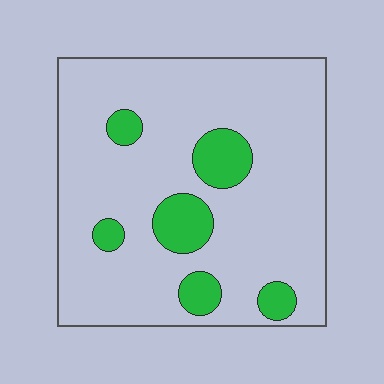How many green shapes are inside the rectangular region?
6.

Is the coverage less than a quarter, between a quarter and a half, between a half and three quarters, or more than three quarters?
Less than a quarter.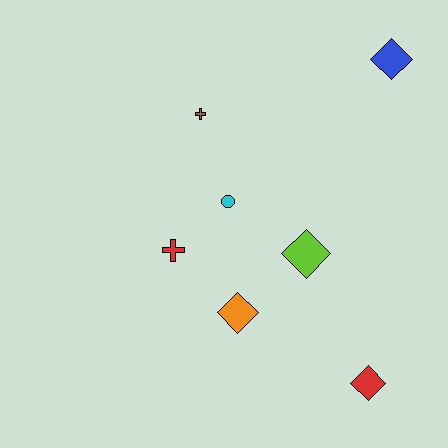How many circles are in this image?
There is 1 circle.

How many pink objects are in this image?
There are no pink objects.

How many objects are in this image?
There are 7 objects.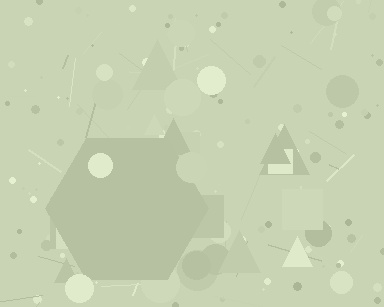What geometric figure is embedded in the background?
A hexagon is embedded in the background.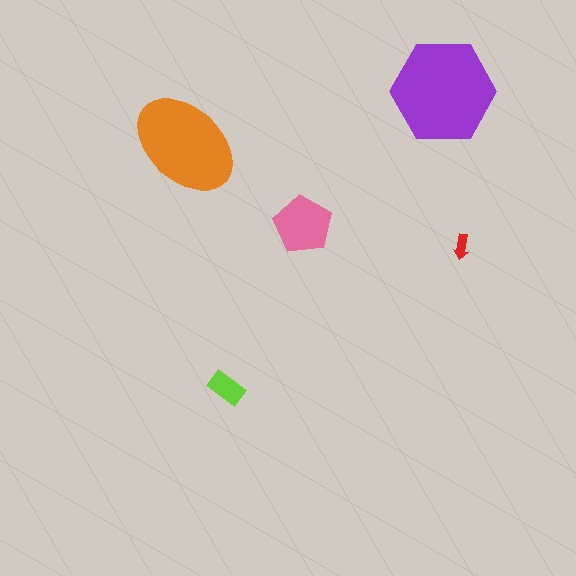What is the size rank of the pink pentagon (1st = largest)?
3rd.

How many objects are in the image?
There are 5 objects in the image.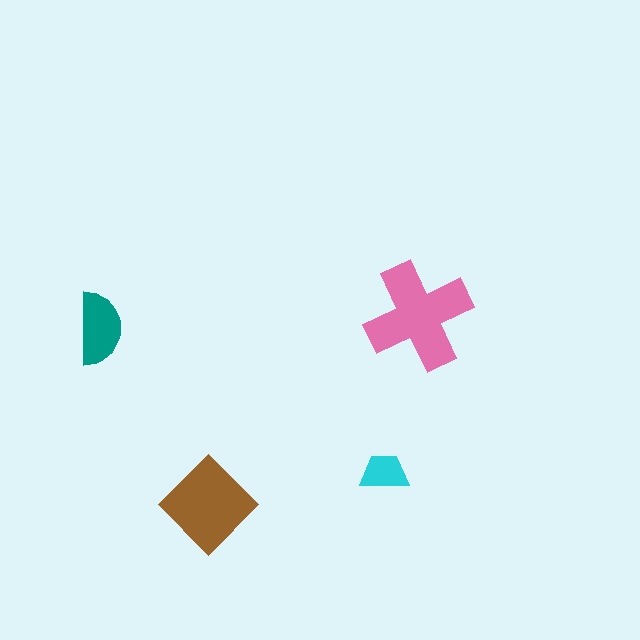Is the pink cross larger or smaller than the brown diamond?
Larger.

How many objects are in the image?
There are 4 objects in the image.